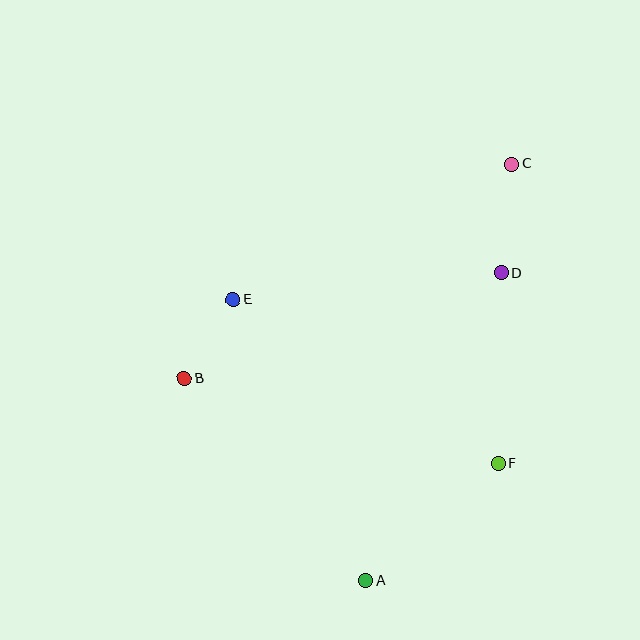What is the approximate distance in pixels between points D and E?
The distance between D and E is approximately 269 pixels.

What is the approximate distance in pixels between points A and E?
The distance between A and E is approximately 311 pixels.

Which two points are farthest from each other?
Points A and C are farthest from each other.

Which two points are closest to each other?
Points B and E are closest to each other.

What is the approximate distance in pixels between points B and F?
The distance between B and F is approximately 325 pixels.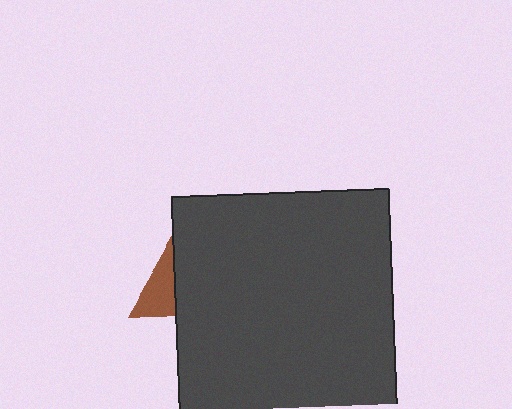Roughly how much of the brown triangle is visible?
A small part of it is visible (roughly 34%).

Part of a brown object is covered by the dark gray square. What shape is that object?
It is a triangle.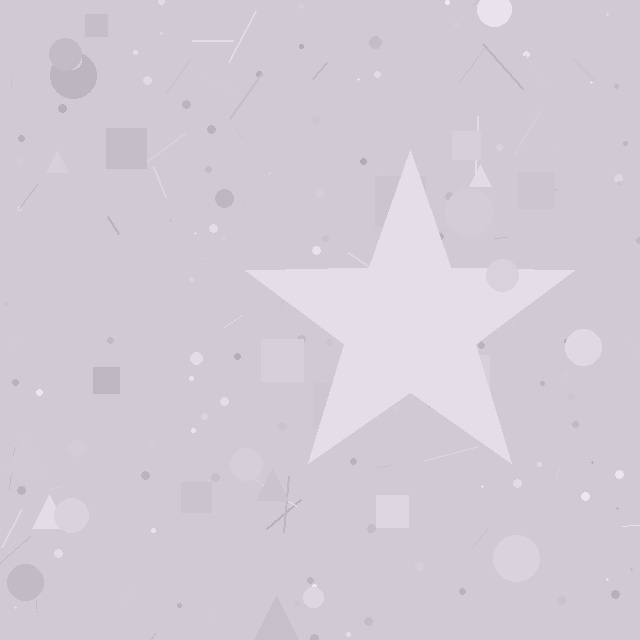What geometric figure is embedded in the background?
A star is embedded in the background.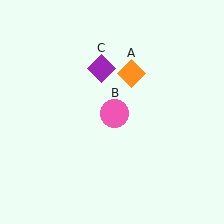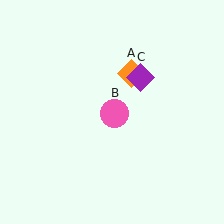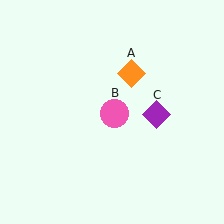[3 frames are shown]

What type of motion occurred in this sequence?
The purple diamond (object C) rotated clockwise around the center of the scene.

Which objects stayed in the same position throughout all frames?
Orange diamond (object A) and pink circle (object B) remained stationary.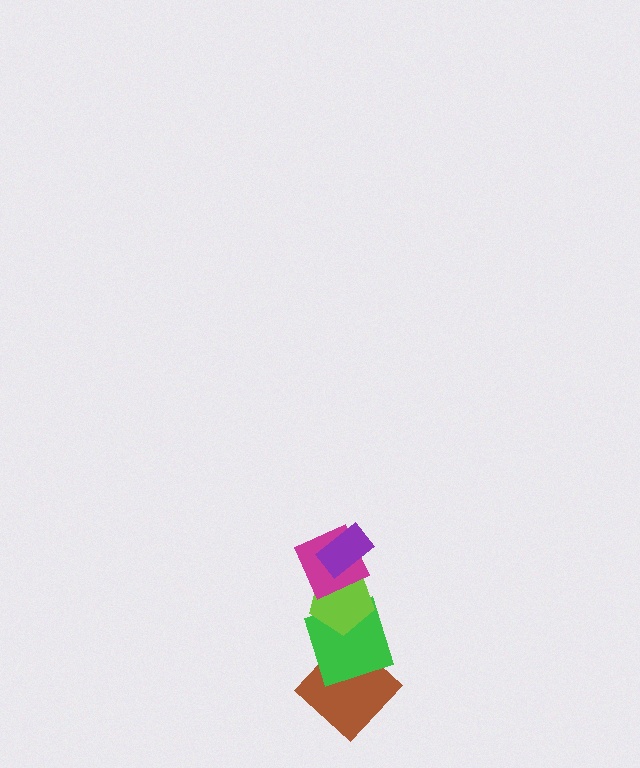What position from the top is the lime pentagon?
The lime pentagon is 3rd from the top.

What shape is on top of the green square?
The lime pentagon is on top of the green square.